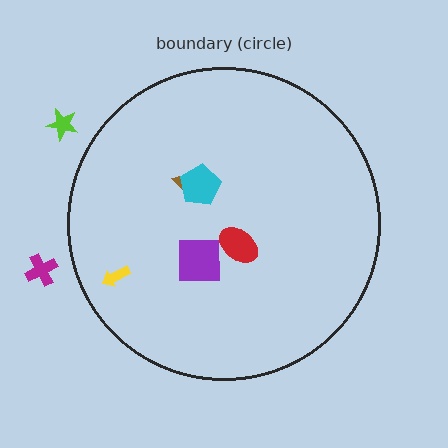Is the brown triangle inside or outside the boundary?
Inside.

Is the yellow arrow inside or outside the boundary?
Inside.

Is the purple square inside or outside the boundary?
Inside.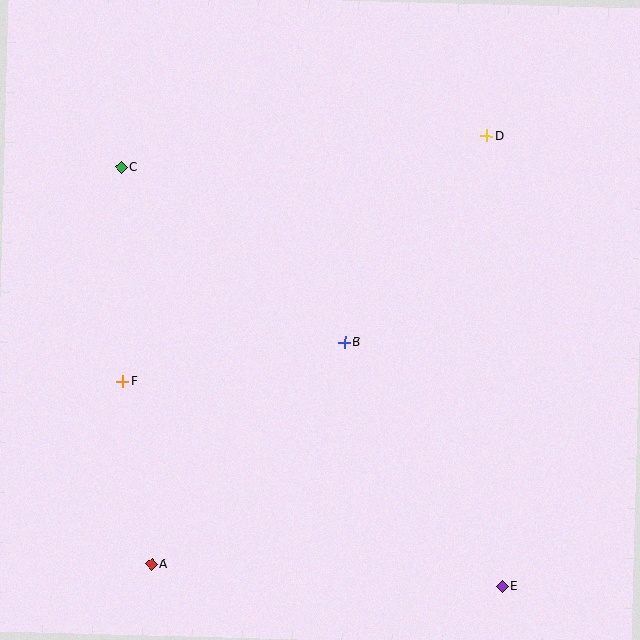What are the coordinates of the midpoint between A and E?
The midpoint between A and E is at (327, 575).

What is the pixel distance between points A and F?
The distance between A and F is 185 pixels.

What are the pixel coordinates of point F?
Point F is at (123, 381).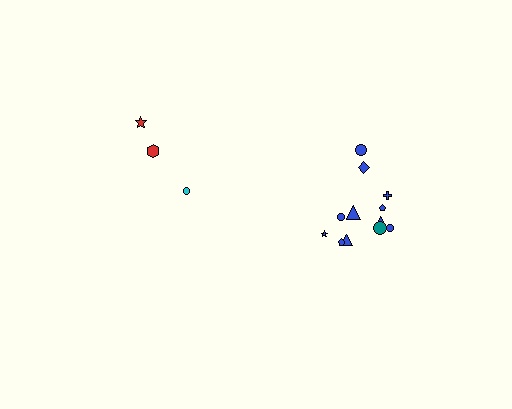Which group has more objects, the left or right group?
The right group.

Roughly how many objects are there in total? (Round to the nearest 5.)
Roughly 15 objects in total.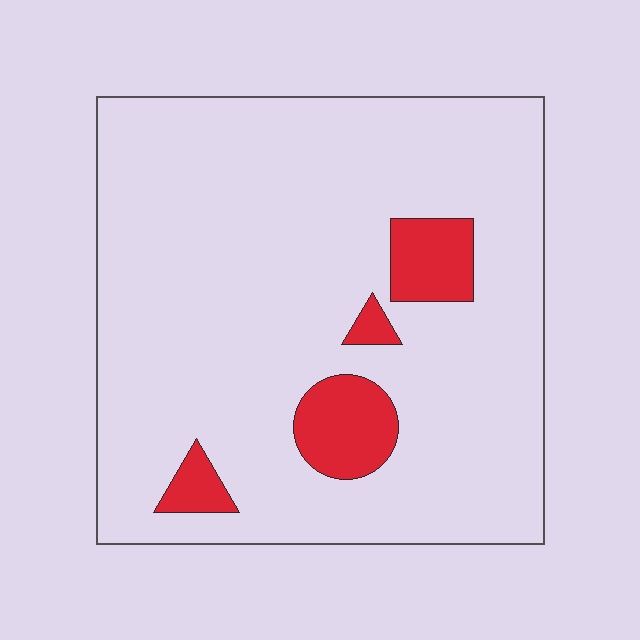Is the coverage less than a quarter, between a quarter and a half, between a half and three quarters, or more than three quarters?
Less than a quarter.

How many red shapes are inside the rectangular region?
4.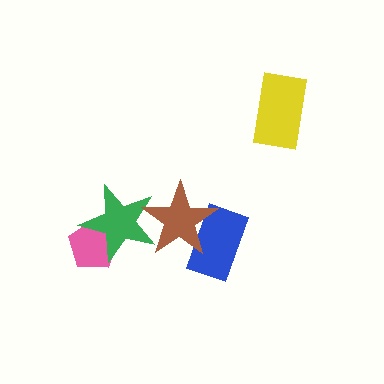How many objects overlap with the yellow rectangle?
0 objects overlap with the yellow rectangle.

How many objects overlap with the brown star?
2 objects overlap with the brown star.